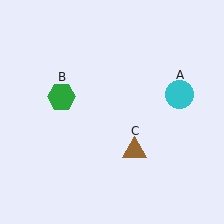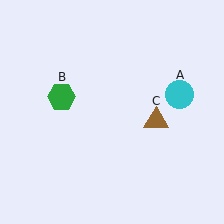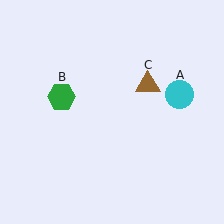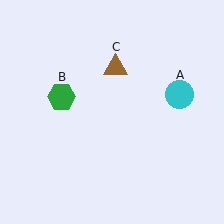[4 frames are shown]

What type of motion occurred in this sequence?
The brown triangle (object C) rotated counterclockwise around the center of the scene.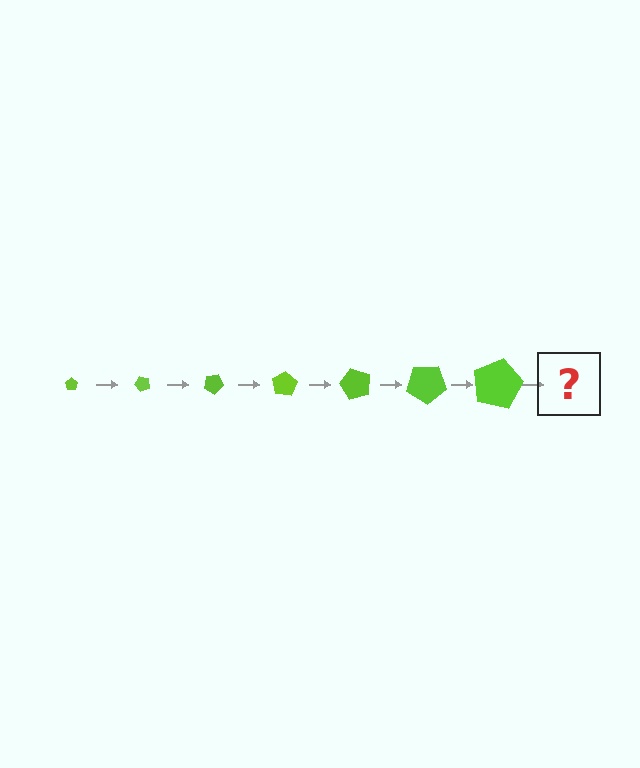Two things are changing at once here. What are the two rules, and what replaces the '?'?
The two rules are that the pentagon grows larger each step and it rotates 50 degrees each step. The '?' should be a pentagon, larger than the previous one and rotated 350 degrees from the start.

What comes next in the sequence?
The next element should be a pentagon, larger than the previous one and rotated 350 degrees from the start.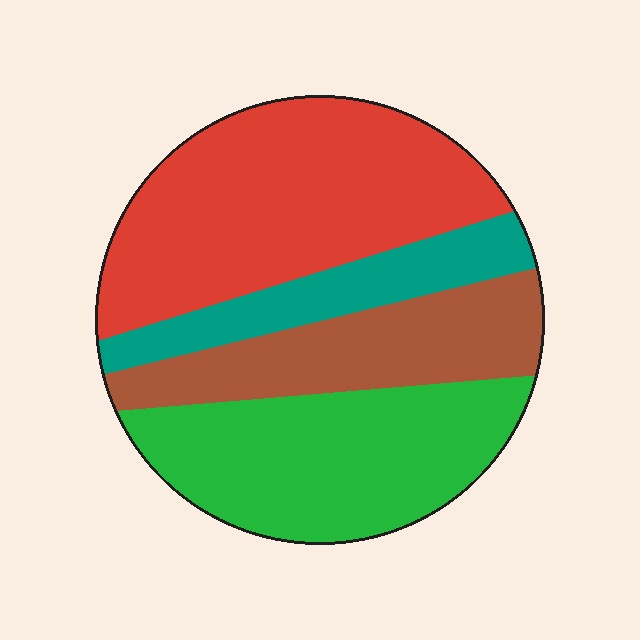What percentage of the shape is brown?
Brown covers about 20% of the shape.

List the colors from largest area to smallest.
From largest to smallest: red, green, brown, teal.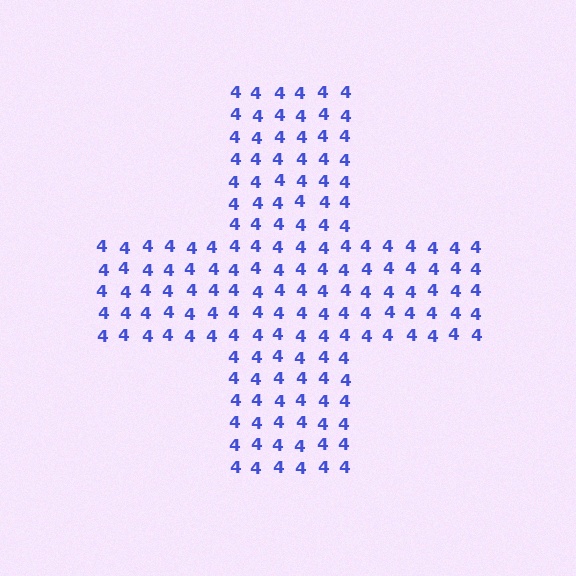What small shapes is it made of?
It is made of small digit 4's.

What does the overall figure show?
The overall figure shows a cross.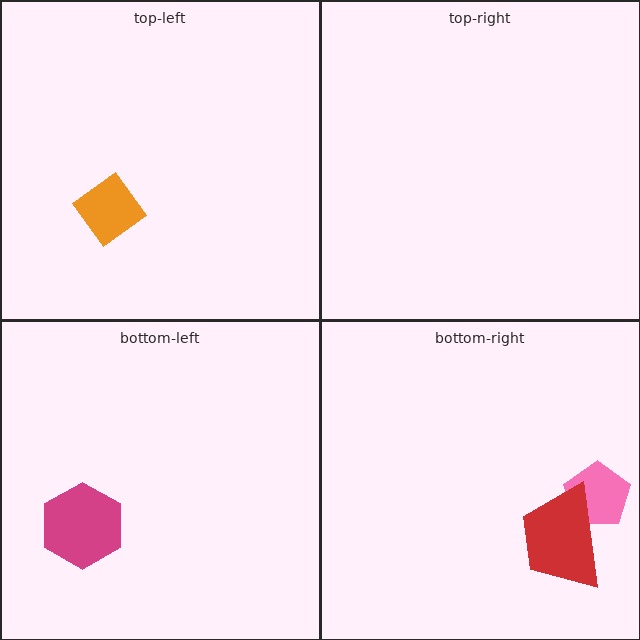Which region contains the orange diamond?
The top-left region.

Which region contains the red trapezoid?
The bottom-right region.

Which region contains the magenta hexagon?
The bottom-left region.